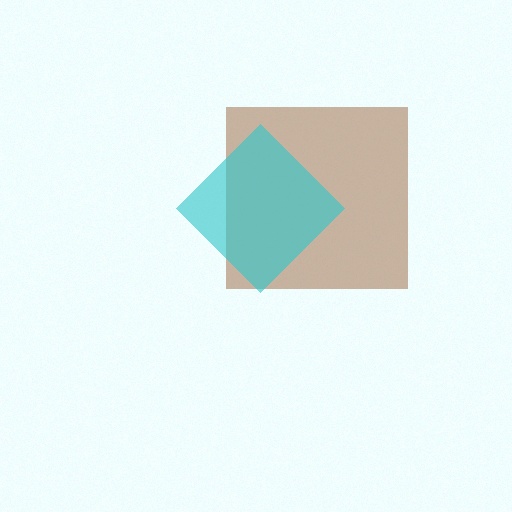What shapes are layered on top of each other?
The layered shapes are: a brown square, a cyan diamond.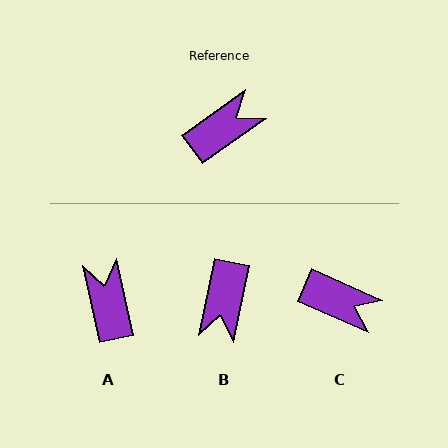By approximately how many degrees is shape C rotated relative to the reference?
Approximately 59 degrees clockwise.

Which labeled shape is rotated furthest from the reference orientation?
B, about 137 degrees away.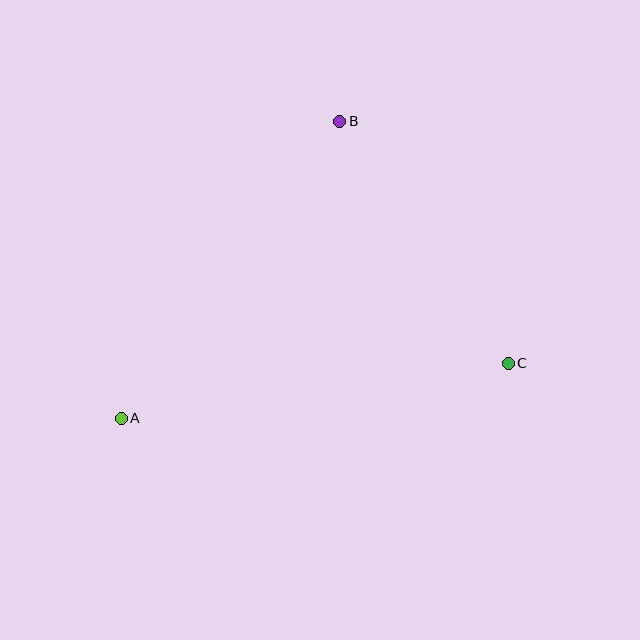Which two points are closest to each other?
Points B and C are closest to each other.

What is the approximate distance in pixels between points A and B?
The distance between A and B is approximately 369 pixels.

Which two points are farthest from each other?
Points A and C are farthest from each other.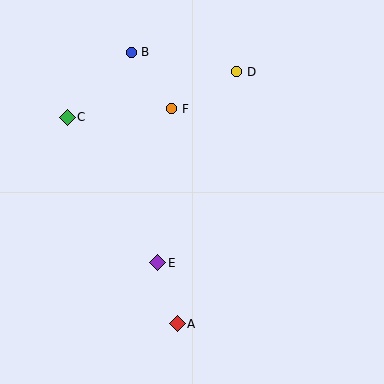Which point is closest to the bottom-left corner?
Point A is closest to the bottom-left corner.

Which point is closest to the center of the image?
Point E at (158, 263) is closest to the center.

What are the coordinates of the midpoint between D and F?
The midpoint between D and F is at (204, 90).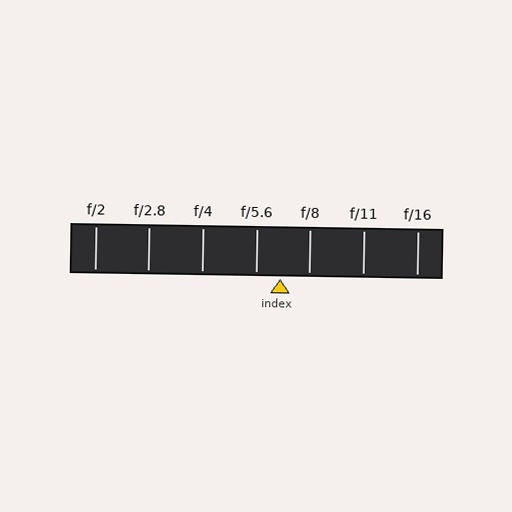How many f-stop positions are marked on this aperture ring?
There are 7 f-stop positions marked.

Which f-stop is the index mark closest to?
The index mark is closest to f/5.6.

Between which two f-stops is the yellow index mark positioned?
The index mark is between f/5.6 and f/8.